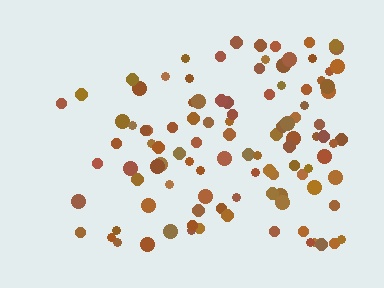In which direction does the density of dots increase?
From left to right, with the right side densest.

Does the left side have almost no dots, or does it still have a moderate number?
Still a moderate number, just noticeably fewer than the right.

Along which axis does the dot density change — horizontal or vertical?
Horizontal.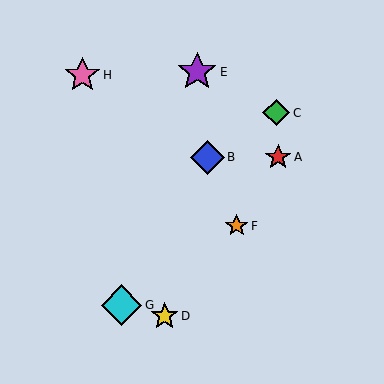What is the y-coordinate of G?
Object G is at y≈305.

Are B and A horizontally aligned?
Yes, both are at y≈157.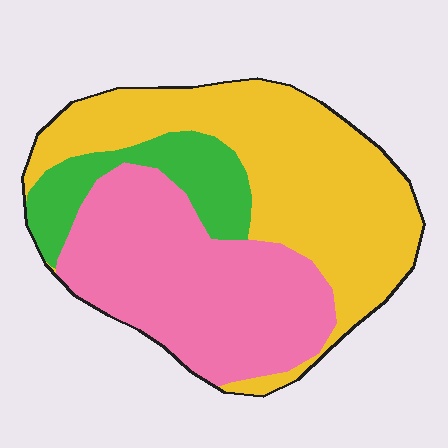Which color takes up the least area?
Green, at roughly 15%.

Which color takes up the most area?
Yellow, at roughly 45%.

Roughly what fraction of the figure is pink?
Pink takes up between a third and a half of the figure.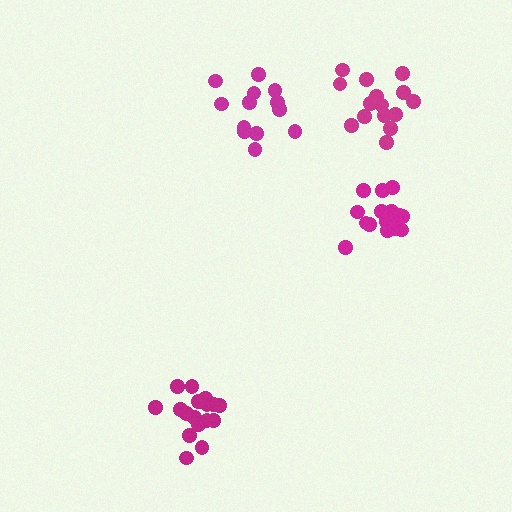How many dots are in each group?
Group 1: 18 dots, Group 2: 17 dots, Group 3: 13 dots, Group 4: 15 dots (63 total).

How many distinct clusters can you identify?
There are 4 distinct clusters.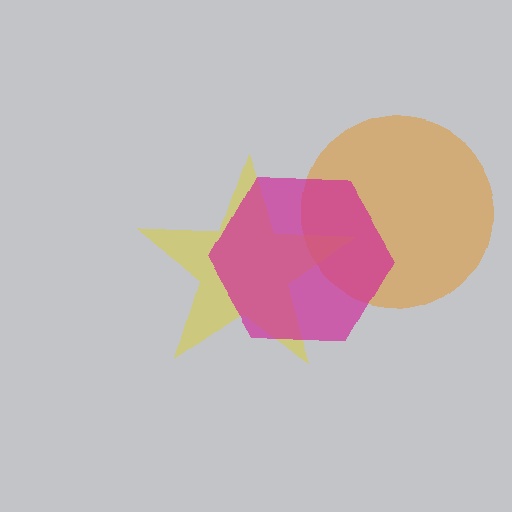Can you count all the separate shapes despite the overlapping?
Yes, there are 3 separate shapes.